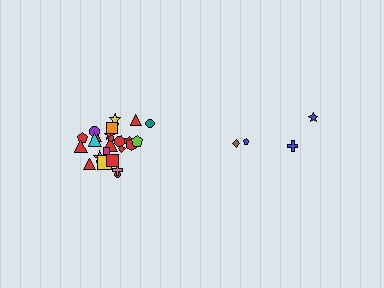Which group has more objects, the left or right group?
The left group.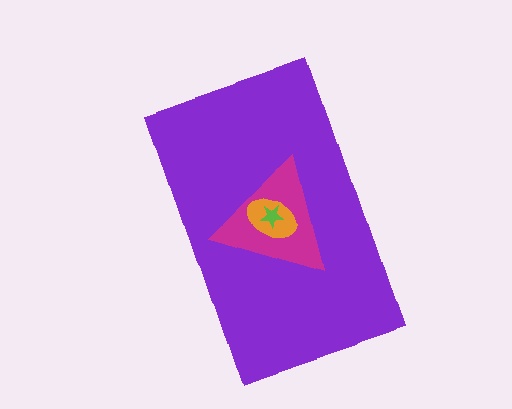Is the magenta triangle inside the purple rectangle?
Yes.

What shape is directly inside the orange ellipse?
The lime star.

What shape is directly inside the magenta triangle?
The orange ellipse.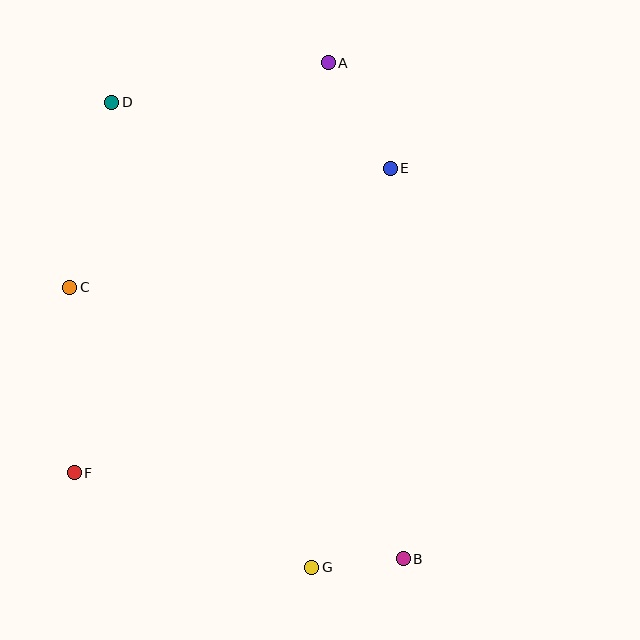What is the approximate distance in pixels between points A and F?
The distance between A and F is approximately 483 pixels.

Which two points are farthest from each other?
Points B and D are farthest from each other.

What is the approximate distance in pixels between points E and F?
The distance between E and F is approximately 439 pixels.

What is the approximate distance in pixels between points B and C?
The distance between B and C is approximately 430 pixels.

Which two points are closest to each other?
Points B and G are closest to each other.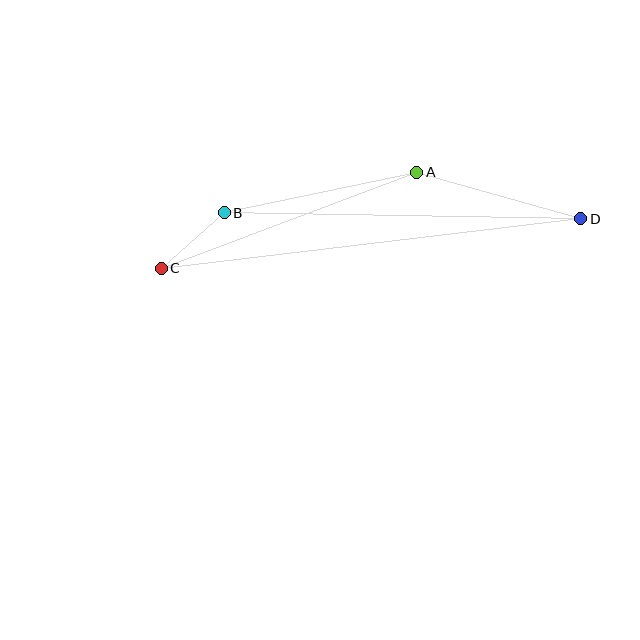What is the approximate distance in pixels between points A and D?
The distance between A and D is approximately 170 pixels.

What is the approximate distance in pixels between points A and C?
The distance between A and C is approximately 273 pixels.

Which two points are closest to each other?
Points B and C are closest to each other.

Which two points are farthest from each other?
Points C and D are farthest from each other.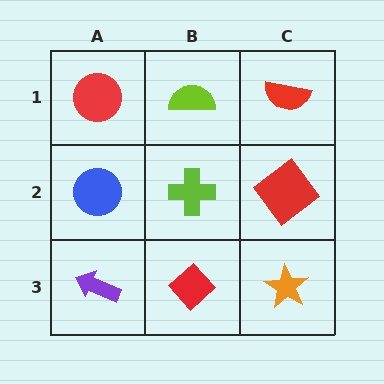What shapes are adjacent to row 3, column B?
A lime cross (row 2, column B), a purple arrow (row 3, column A), an orange star (row 3, column C).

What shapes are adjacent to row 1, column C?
A red diamond (row 2, column C), a lime semicircle (row 1, column B).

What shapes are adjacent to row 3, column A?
A blue circle (row 2, column A), a red diamond (row 3, column B).